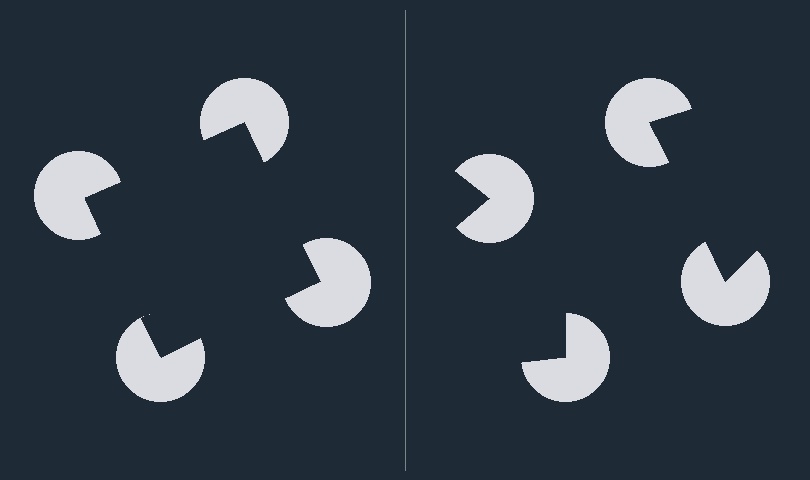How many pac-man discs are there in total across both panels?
8 — 4 on each side.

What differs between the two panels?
The pac-man discs are positioned identically on both sides; only the wedge orientations differ. On the left they align to a square; on the right they are misaligned.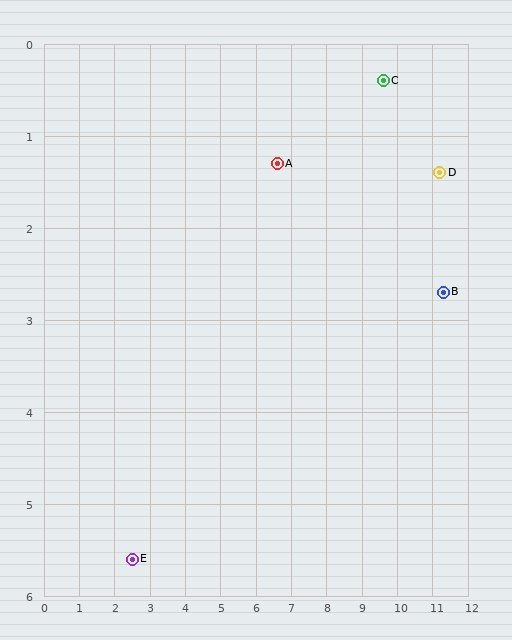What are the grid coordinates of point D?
Point D is at approximately (11.2, 1.4).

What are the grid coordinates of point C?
Point C is at approximately (9.6, 0.4).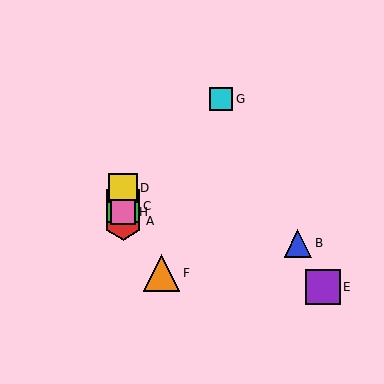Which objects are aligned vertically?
Objects A, C, D, H are aligned vertically.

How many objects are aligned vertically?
4 objects (A, C, D, H) are aligned vertically.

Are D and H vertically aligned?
Yes, both are at x≈123.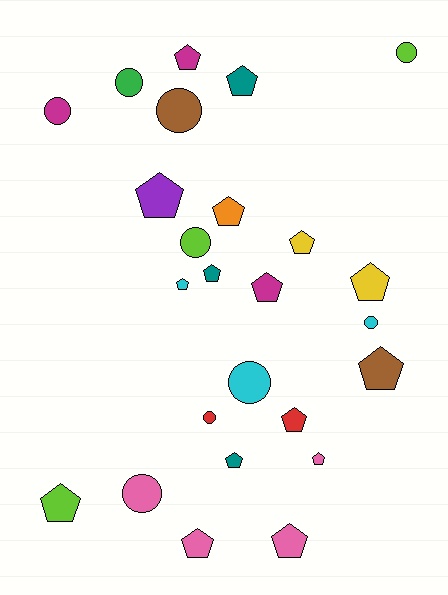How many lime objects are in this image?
There are 3 lime objects.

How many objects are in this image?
There are 25 objects.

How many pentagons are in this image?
There are 16 pentagons.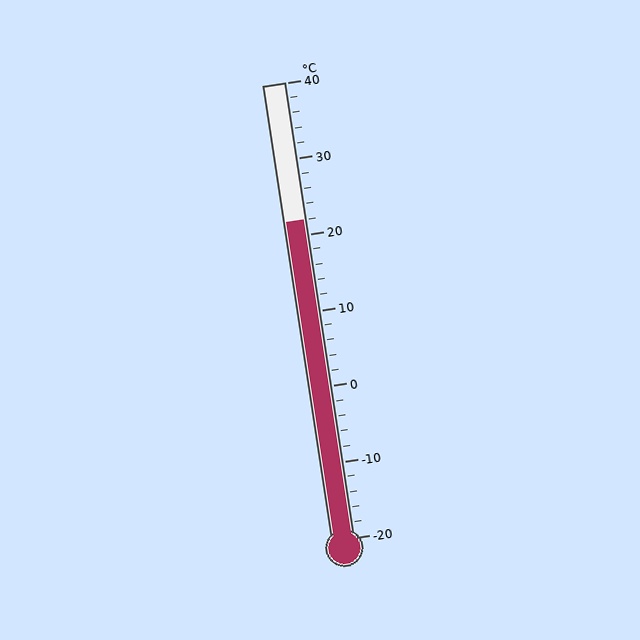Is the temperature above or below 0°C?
The temperature is above 0°C.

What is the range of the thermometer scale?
The thermometer scale ranges from -20°C to 40°C.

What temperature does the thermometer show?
The thermometer shows approximately 22°C.